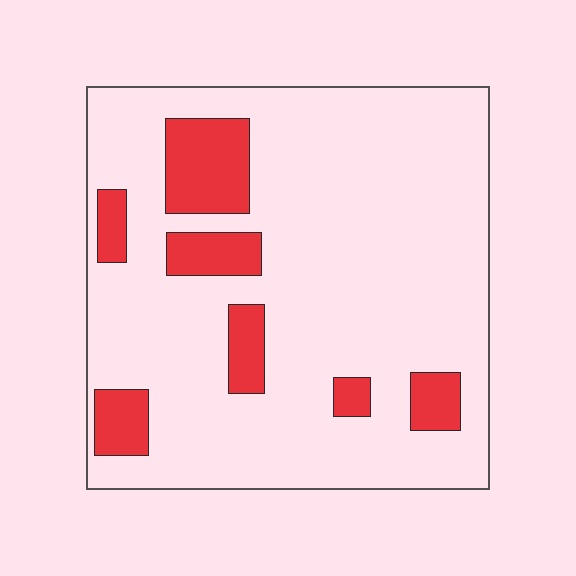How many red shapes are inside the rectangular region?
7.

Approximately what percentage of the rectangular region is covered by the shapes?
Approximately 15%.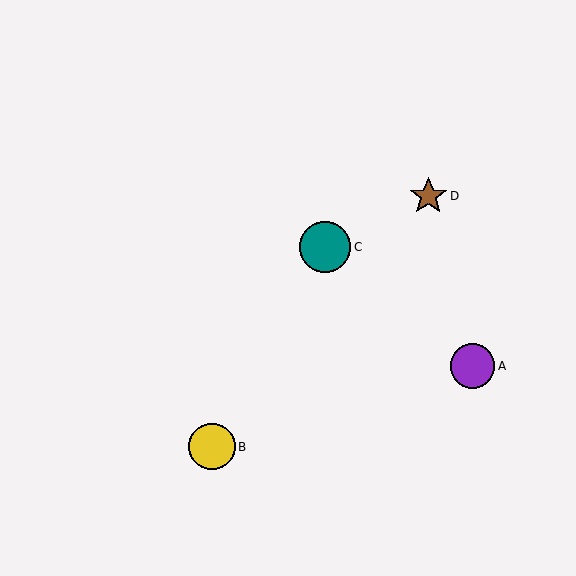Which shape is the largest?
The teal circle (labeled C) is the largest.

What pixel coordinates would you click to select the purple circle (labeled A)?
Click at (473, 366) to select the purple circle A.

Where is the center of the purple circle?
The center of the purple circle is at (473, 366).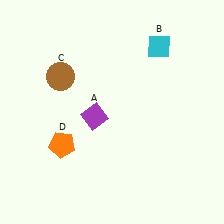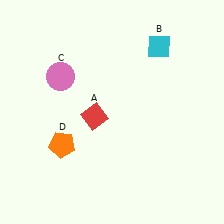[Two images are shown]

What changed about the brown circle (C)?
In Image 1, C is brown. In Image 2, it changed to pink.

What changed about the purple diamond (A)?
In Image 1, A is purple. In Image 2, it changed to red.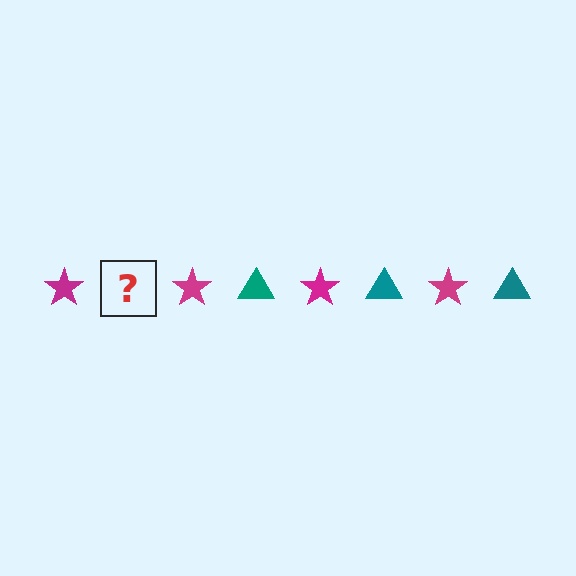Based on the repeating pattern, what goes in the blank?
The blank should be a teal triangle.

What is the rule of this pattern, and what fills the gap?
The rule is that the pattern alternates between magenta star and teal triangle. The gap should be filled with a teal triangle.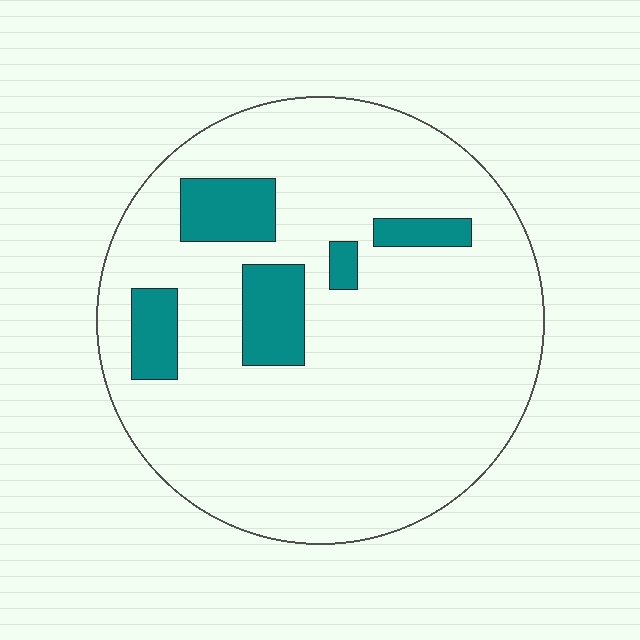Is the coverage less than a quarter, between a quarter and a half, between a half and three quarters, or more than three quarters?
Less than a quarter.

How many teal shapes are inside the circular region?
5.